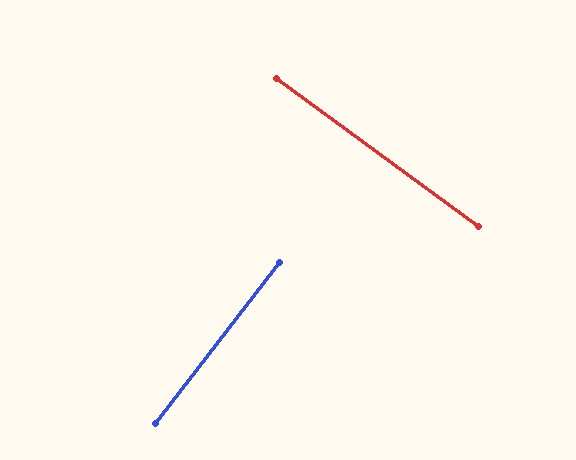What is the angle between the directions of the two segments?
Approximately 89 degrees.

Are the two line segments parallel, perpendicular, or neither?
Perpendicular — they meet at approximately 89°.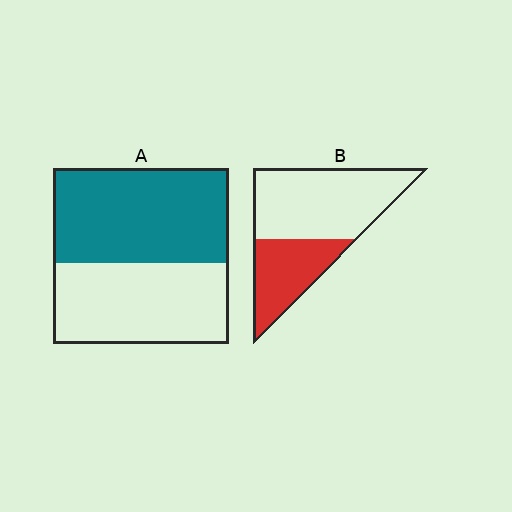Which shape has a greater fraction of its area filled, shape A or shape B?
Shape A.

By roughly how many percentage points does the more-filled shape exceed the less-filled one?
By roughly 20 percentage points (A over B).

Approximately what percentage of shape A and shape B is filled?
A is approximately 55% and B is approximately 35%.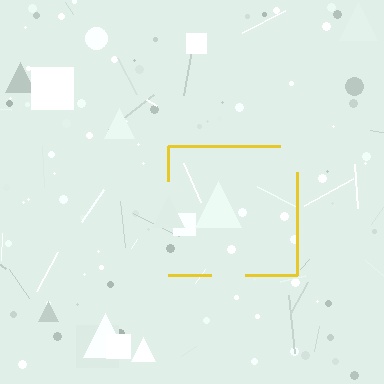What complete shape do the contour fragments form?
The contour fragments form a square.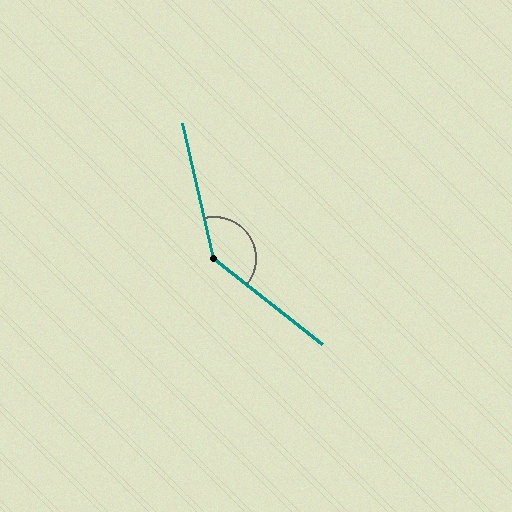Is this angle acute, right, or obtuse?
It is obtuse.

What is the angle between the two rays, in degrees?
Approximately 141 degrees.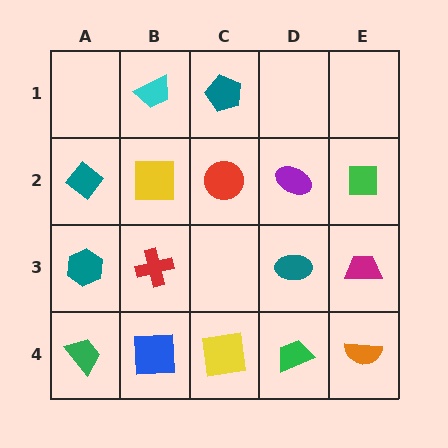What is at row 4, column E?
An orange semicircle.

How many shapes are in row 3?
4 shapes.